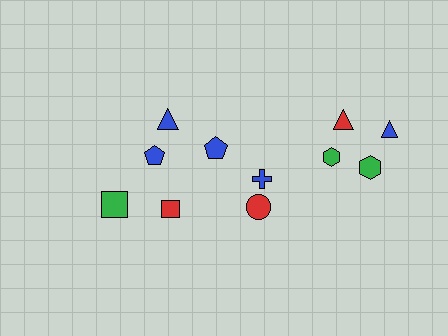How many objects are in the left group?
There are 5 objects.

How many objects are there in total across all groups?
There are 12 objects.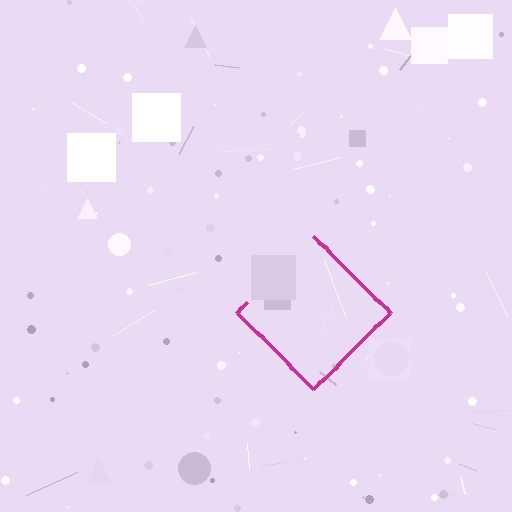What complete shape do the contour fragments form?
The contour fragments form a diamond.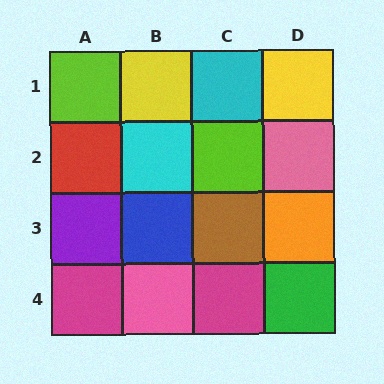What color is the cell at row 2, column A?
Red.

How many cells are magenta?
2 cells are magenta.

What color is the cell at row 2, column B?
Cyan.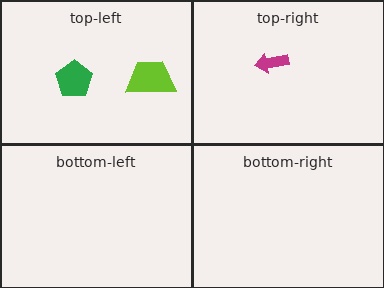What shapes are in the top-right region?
The magenta arrow.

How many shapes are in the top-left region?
2.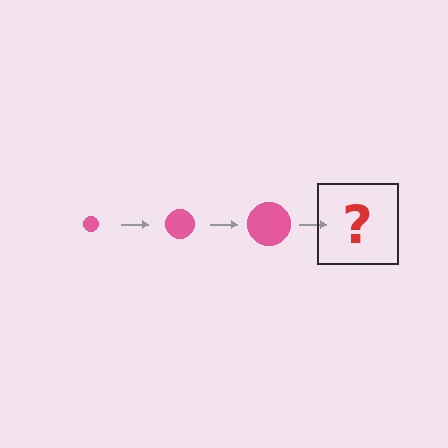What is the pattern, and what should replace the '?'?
The pattern is that the circle gets progressively larger each step. The '?' should be a pink circle, larger than the previous one.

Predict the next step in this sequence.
The next step is a pink circle, larger than the previous one.